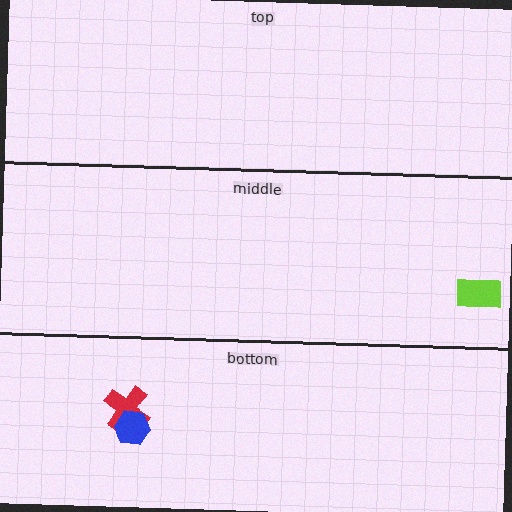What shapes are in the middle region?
The lime rectangle.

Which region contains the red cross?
The bottom region.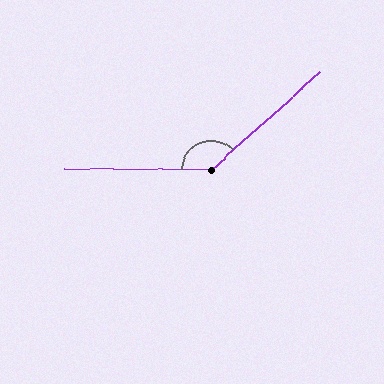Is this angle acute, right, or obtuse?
It is obtuse.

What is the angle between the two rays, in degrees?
Approximately 138 degrees.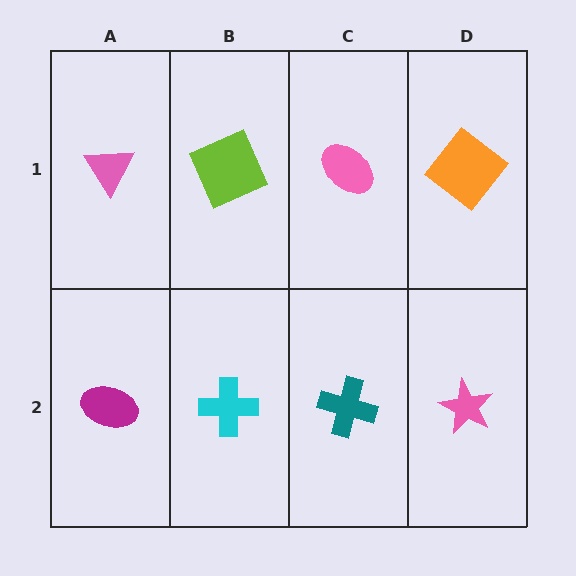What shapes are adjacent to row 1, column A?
A magenta ellipse (row 2, column A), a lime square (row 1, column B).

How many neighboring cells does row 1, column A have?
2.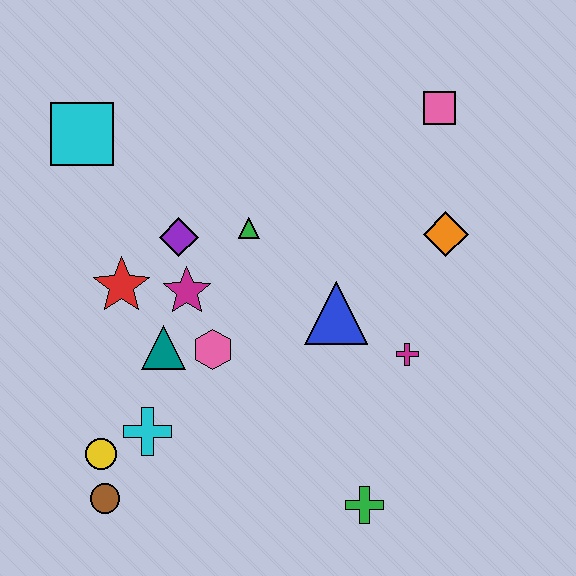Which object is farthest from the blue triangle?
The cyan square is farthest from the blue triangle.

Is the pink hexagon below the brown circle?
No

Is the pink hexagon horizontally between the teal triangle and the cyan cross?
No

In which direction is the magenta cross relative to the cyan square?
The magenta cross is to the right of the cyan square.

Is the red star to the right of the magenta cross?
No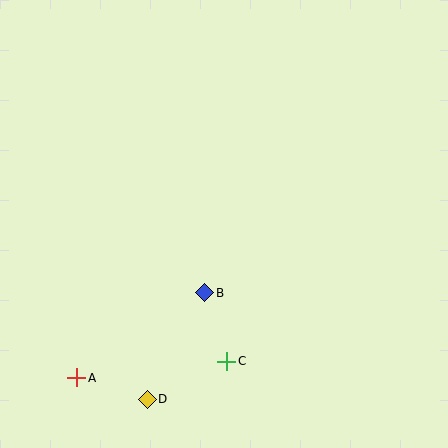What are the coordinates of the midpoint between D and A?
The midpoint between D and A is at (112, 389).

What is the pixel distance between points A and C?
The distance between A and C is 151 pixels.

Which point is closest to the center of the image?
Point B at (205, 293) is closest to the center.